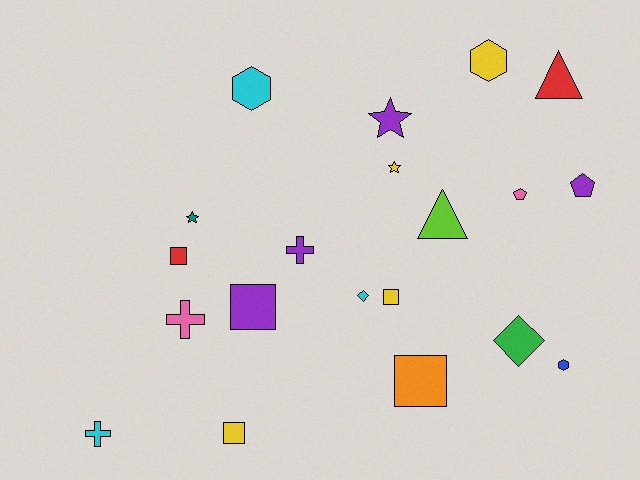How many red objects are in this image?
There are 2 red objects.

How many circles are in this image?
There are no circles.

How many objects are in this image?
There are 20 objects.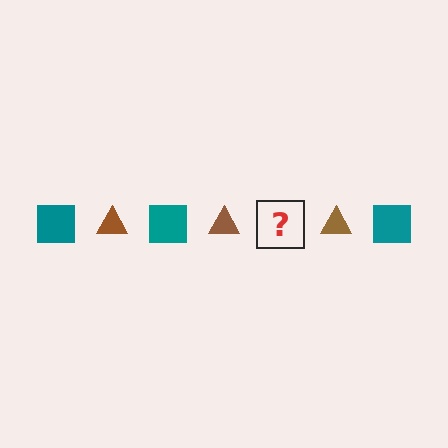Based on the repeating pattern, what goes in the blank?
The blank should be a teal square.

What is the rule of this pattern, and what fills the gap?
The rule is that the pattern alternates between teal square and brown triangle. The gap should be filled with a teal square.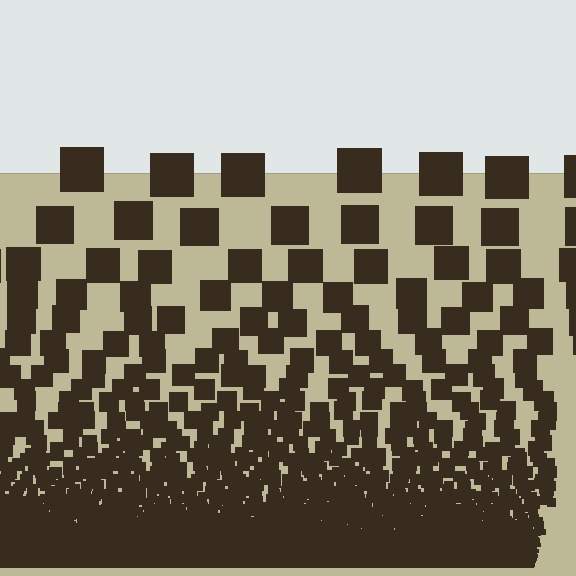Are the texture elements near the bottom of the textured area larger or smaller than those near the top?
Smaller. The gradient is inverted — elements near the bottom are smaller and denser.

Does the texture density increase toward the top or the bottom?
Density increases toward the bottom.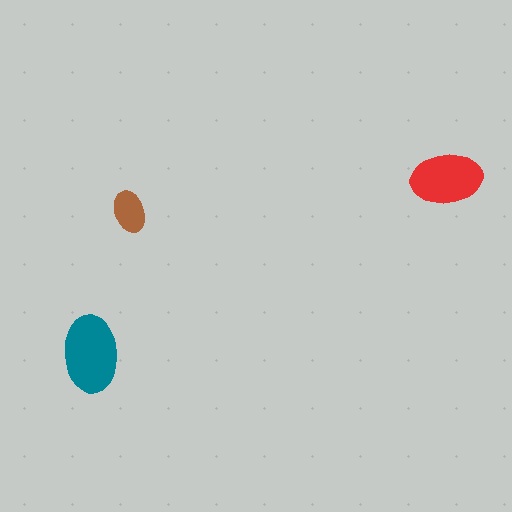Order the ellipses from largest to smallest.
the teal one, the red one, the brown one.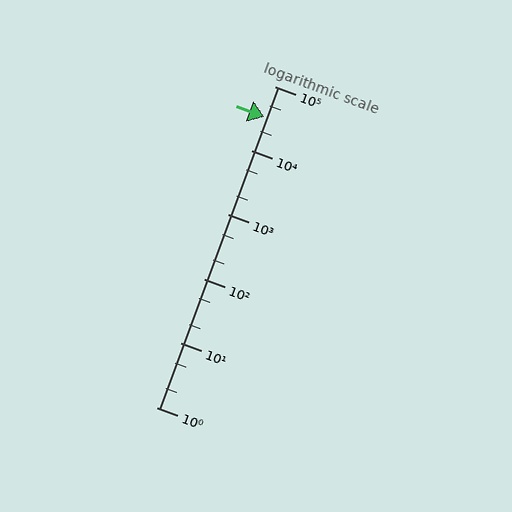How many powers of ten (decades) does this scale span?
The scale spans 5 decades, from 1 to 100000.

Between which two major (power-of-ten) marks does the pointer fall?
The pointer is between 10000 and 100000.